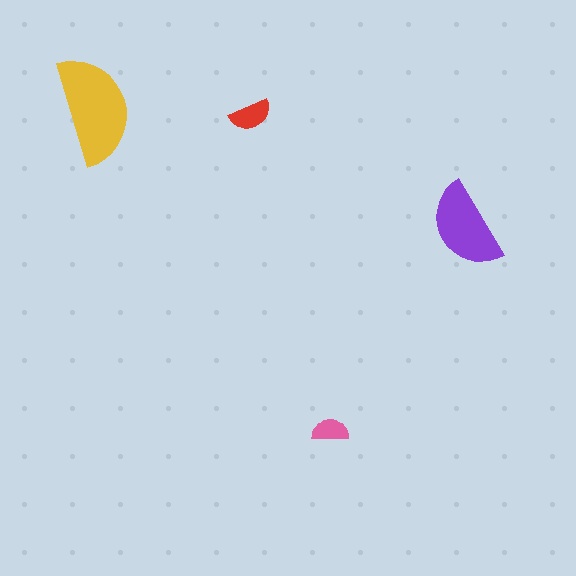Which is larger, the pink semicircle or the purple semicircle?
The purple one.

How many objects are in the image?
There are 4 objects in the image.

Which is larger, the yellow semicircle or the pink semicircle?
The yellow one.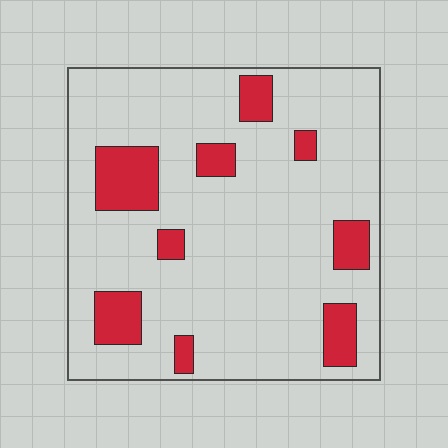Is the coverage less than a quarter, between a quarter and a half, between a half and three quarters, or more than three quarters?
Less than a quarter.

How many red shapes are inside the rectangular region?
9.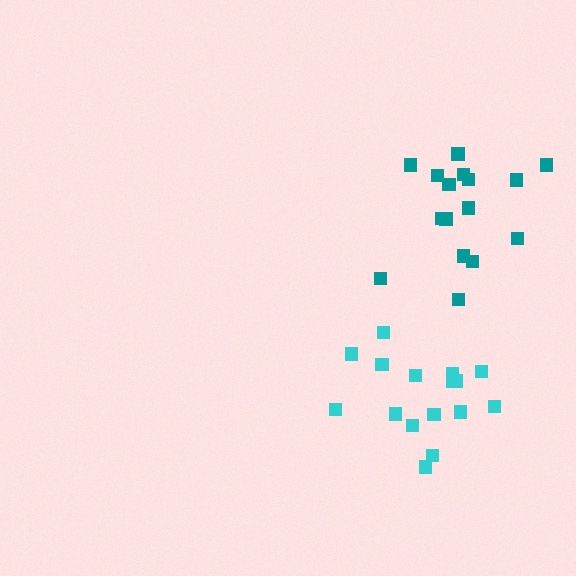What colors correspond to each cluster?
The clusters are colored: teal, cyan.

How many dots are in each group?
Group 1: 16 dots, Group 2: 16 dots (32 total).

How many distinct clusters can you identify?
There are 2 distinct clusters.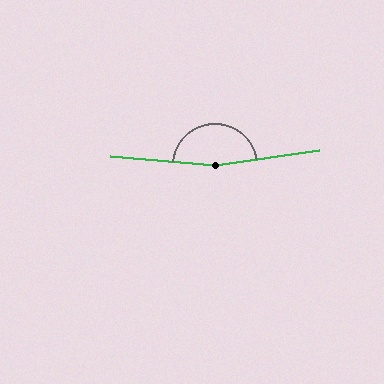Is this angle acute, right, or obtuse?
It is obtuse.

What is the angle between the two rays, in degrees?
Approximately 167 degrees.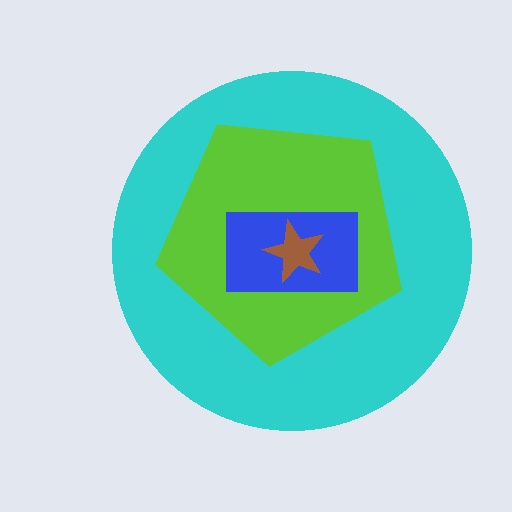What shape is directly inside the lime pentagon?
The blue rectangle.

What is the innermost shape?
The brown star.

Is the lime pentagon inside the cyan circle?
Yes.